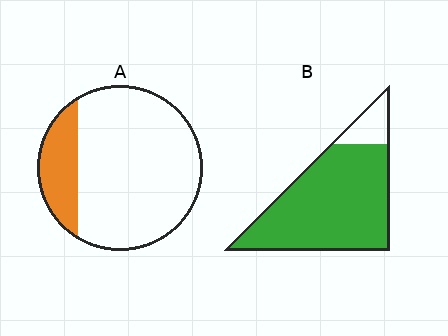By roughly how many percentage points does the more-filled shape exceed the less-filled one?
By roughly 70 percentage points (B over A).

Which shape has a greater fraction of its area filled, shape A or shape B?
Shape B.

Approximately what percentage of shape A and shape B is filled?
A is approximately 20% and B is approximately 85%.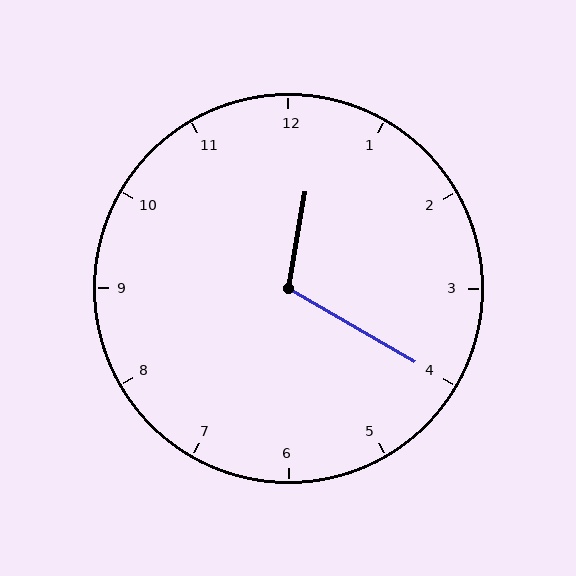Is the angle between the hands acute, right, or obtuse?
It is obtuse.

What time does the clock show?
12:20.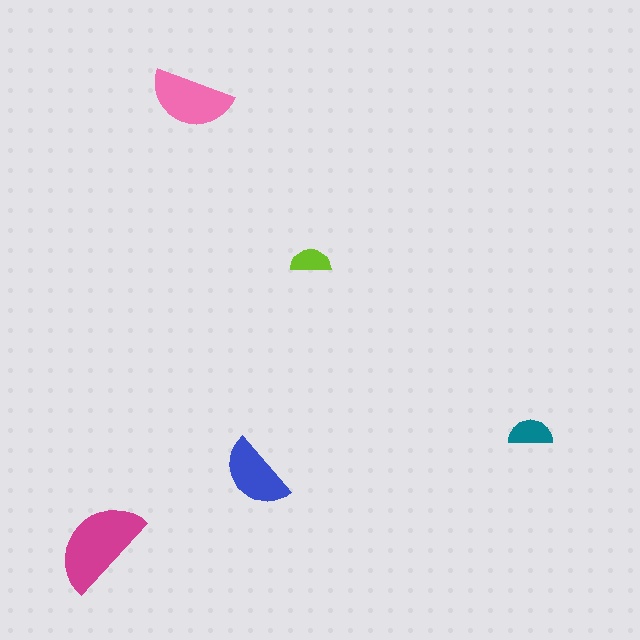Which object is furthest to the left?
The magenta semicircle is leftmost.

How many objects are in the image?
There are 5 objects in the image.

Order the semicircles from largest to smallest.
the magenta one, the pink one, the blue one, the teal one, the lime one.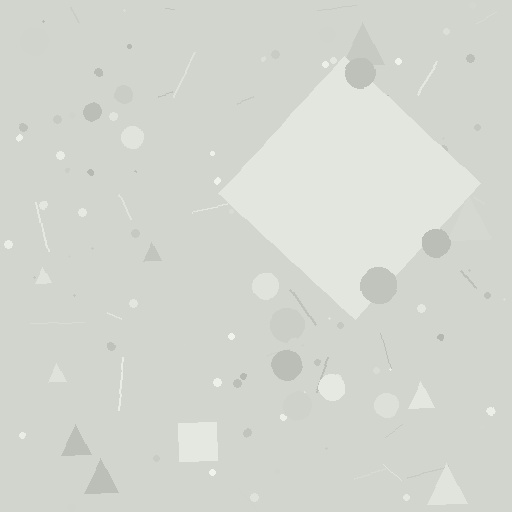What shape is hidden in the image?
A diamond is hidden in the image.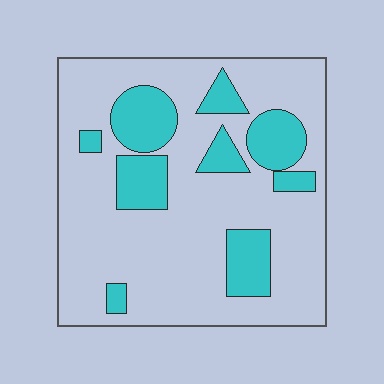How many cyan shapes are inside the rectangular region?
9.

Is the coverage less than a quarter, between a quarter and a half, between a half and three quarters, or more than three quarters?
Less than a quarter.